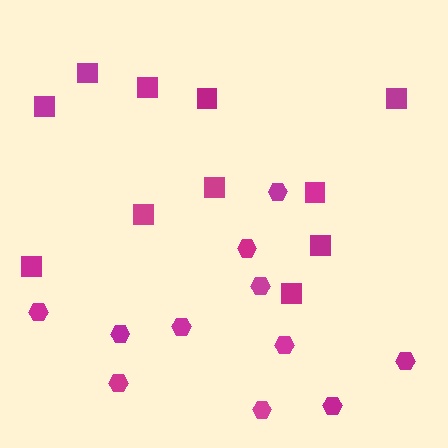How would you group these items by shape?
There are 2 groups: one group of squares (11) and one group of hexagons (11).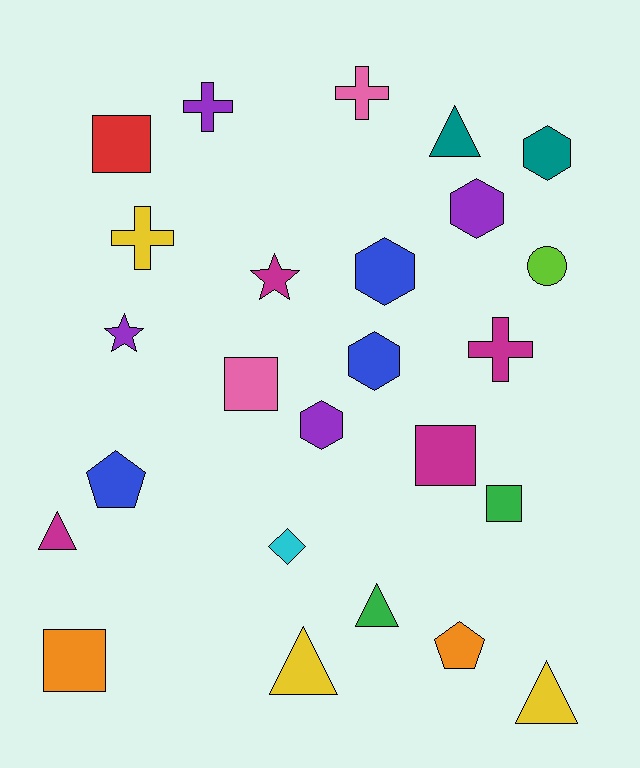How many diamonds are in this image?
There is 1 diamond.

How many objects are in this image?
There are 25 objects.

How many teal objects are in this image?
There are 2 teal objects.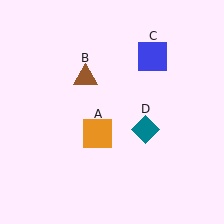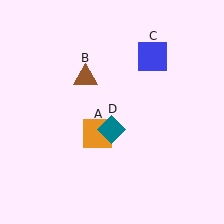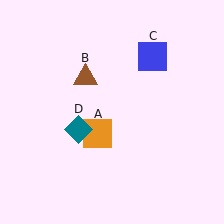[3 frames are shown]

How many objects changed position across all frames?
1 object changed position: teal diamond (object D).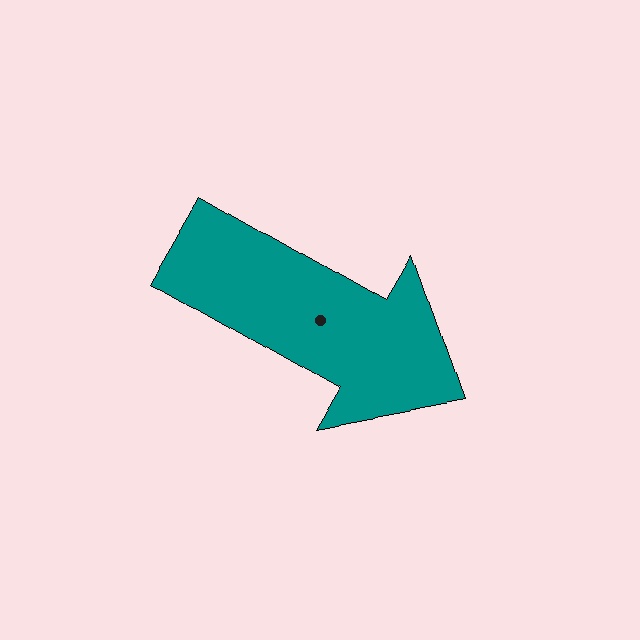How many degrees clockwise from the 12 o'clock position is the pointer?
Approximately 120 degrees.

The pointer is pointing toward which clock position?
Roughly 4 o'clock.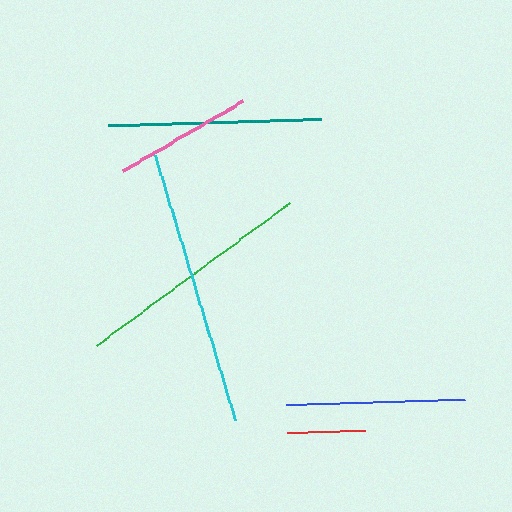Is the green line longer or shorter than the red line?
The green line is longer than the red line.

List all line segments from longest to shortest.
From longest to shortest: cyan, green, teal, blue, pink, red.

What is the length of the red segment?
The red segment is approximately 78 pixels long.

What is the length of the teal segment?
The teal segment is approximately 214 pixels long.